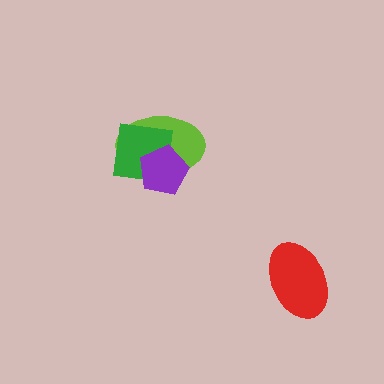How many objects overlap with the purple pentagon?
2 objects overlap with the purple pentagon.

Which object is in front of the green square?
The purple pentagon is in front of the green square.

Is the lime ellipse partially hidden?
Yes, it is partially covered by another shape.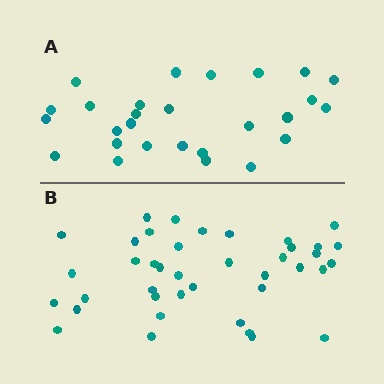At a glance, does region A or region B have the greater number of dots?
Region B (the bottom region) has more dots.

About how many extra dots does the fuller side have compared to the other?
Region B has approximately 15 more dots than region A.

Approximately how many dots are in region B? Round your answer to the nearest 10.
About 40 dots.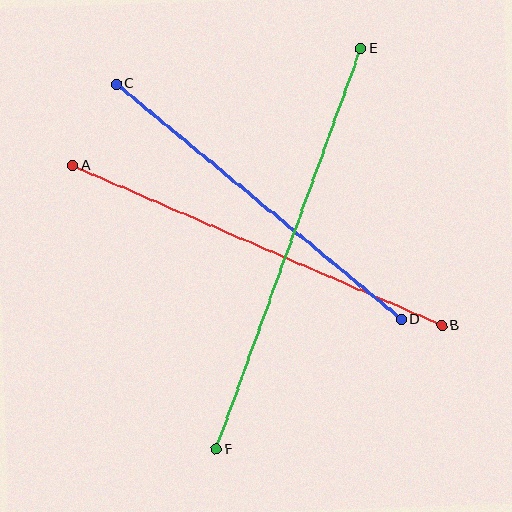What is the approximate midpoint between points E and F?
The midpoint is at approximately (288, 249) pixels.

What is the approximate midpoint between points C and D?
The midpoint is at approximately (259, 202) pixels.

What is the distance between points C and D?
The distance is approximately 370 pixels.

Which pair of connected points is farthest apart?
Points E and F are farthest apart.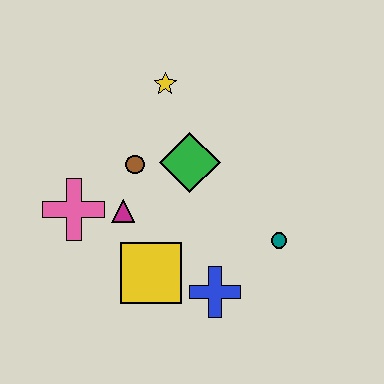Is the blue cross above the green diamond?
No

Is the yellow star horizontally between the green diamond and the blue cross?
No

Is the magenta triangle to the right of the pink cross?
Yes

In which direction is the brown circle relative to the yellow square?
The brown circle is above the yellow square.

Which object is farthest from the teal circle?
The pink cross is farthest from the teal circle.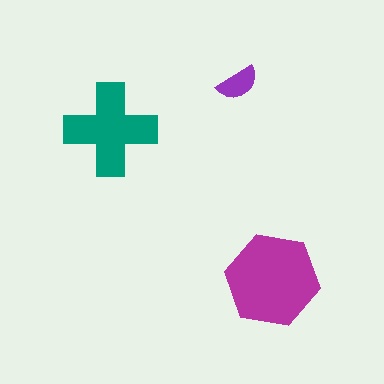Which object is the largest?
The magenta hexagon.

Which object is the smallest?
The purple semicircle.